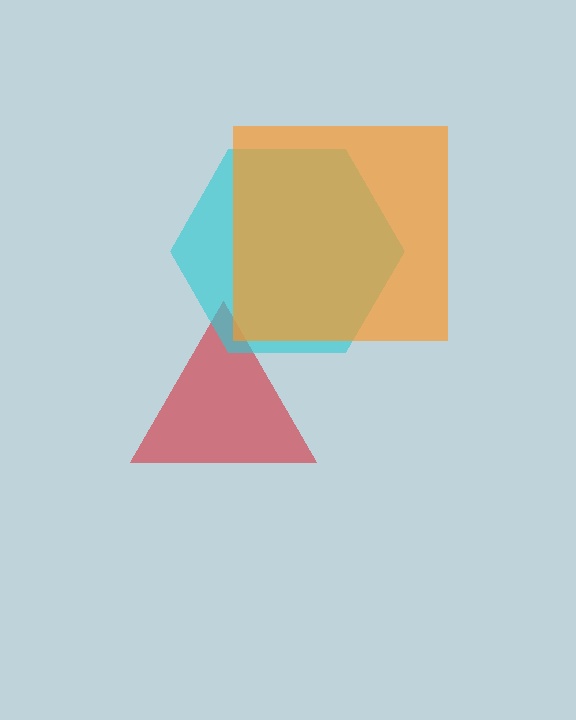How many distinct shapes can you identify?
There are 3 distinct shapes: a red triangle, a cyan hexagon, an orange square.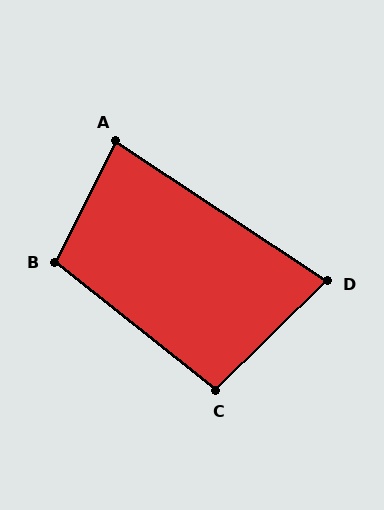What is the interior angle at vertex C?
Approximately 97 degrees (obtuse).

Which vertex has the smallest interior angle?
D, at approximately 78 degrees.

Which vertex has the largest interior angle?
B, at approximately 102 degrees.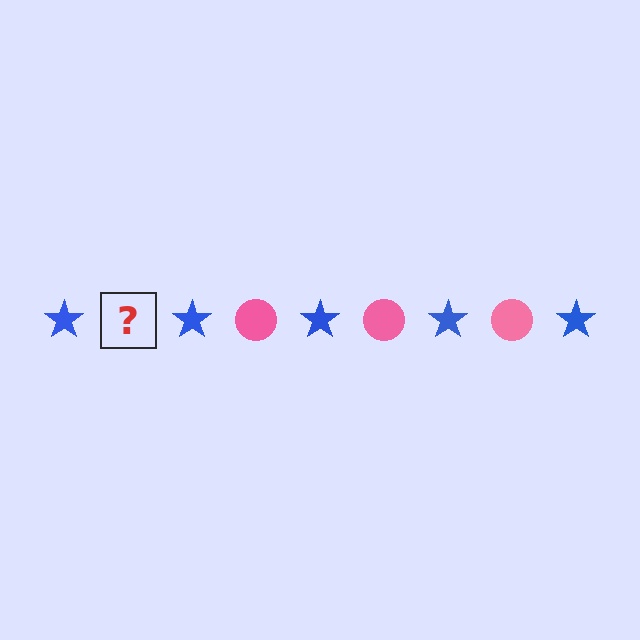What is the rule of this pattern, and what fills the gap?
The rule is that the pattern alternates between blue star and pink circle. The gap should be filled with a pink circle.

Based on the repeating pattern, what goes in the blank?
The blank should be a pink circle.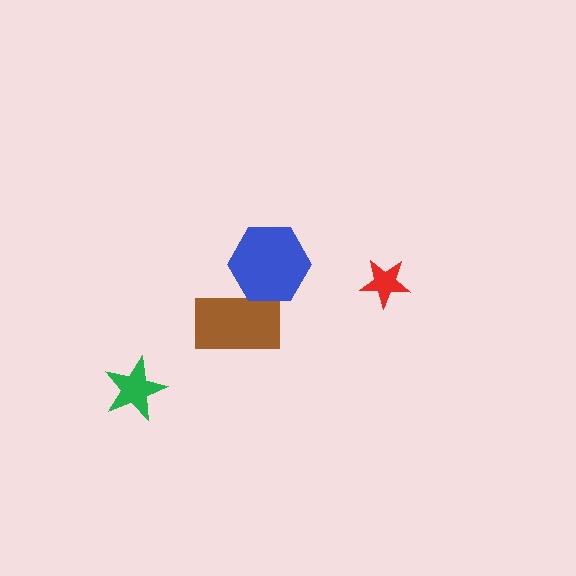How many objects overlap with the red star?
0 objects overlap with the red star.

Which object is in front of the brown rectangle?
The blue hexagon is in front of the brown rectangle.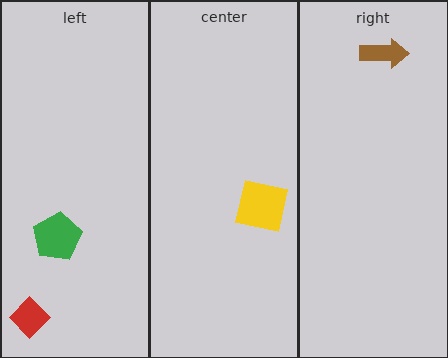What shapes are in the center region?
The yellow square.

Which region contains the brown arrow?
The right region.